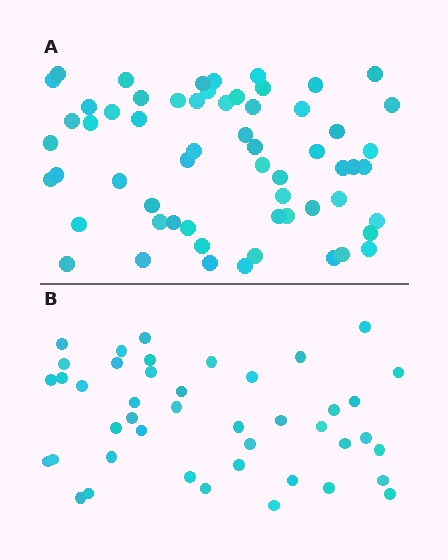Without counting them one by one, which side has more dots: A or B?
Region A (the top region) has more dots.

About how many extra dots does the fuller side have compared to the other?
Region A has approximately 15 more dots than region B.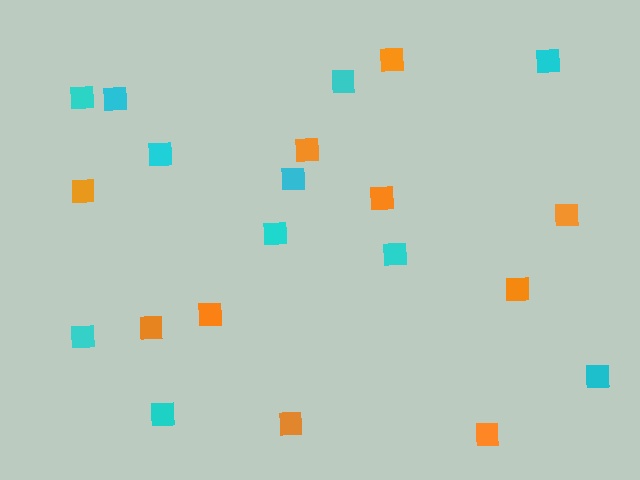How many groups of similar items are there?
There are 2 groups: one group of cyan squares (11) and one group of orange squares (10).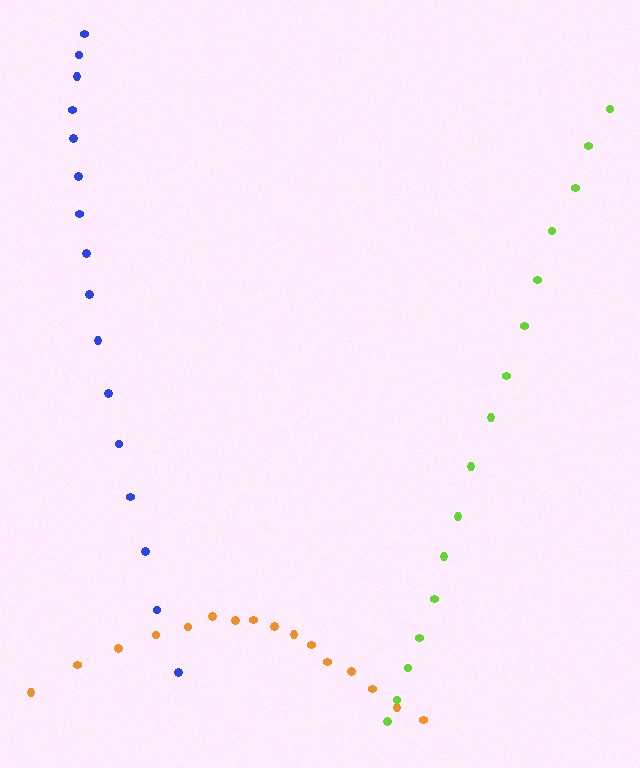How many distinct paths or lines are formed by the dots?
There are 3 distinct paths.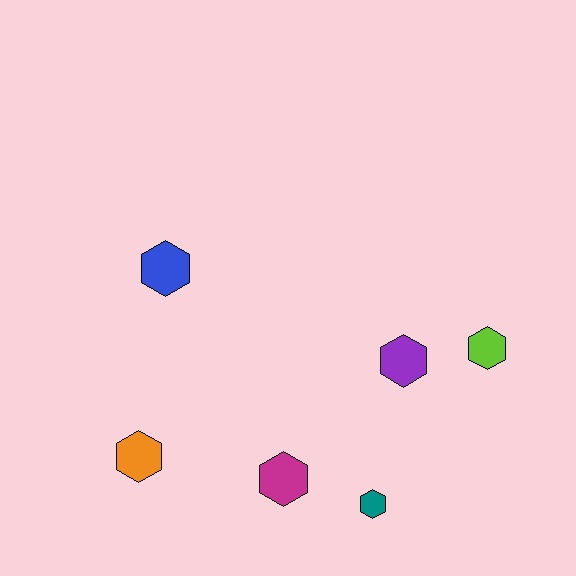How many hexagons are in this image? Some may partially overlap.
There are 6 hexagons.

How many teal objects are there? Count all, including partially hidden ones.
There is 1 teal object.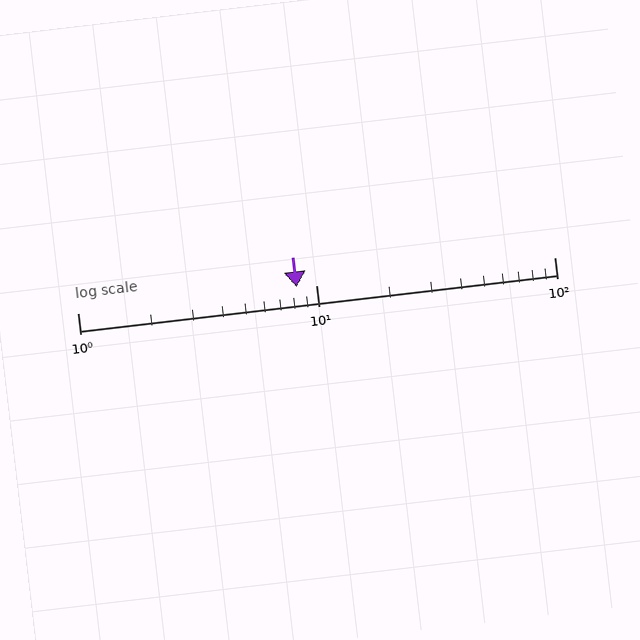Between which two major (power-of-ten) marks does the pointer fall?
The pointer is between 1 and 10.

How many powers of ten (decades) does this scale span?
The scale spans 2 decades, from 1 to 100.